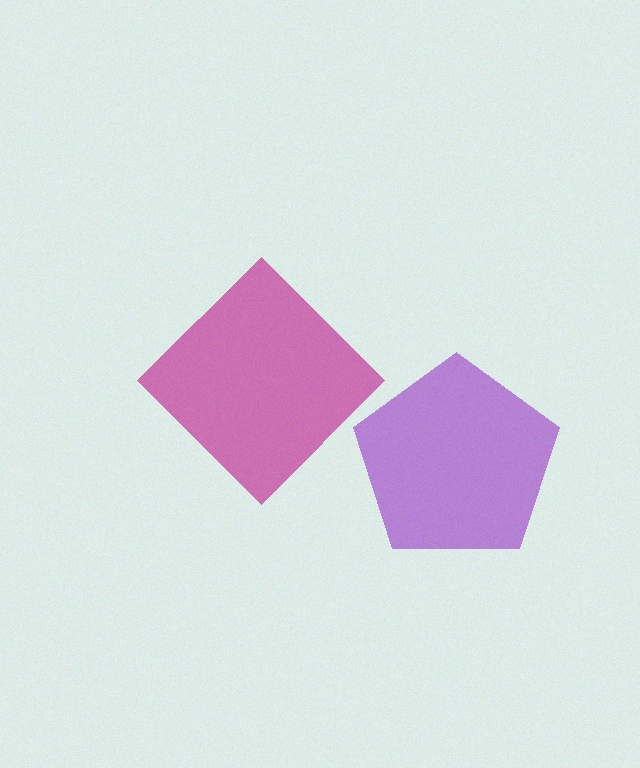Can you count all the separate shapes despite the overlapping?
Yes, there are 2 separate shapes.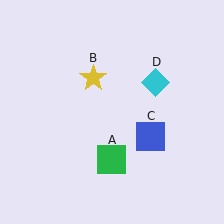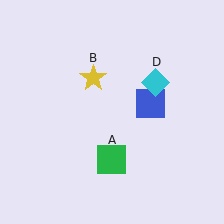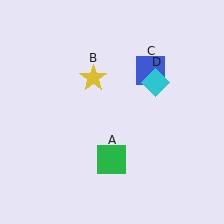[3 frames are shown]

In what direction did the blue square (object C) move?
The blue square (object C) moved up.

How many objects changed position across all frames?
1 object changed position: blue square (object C).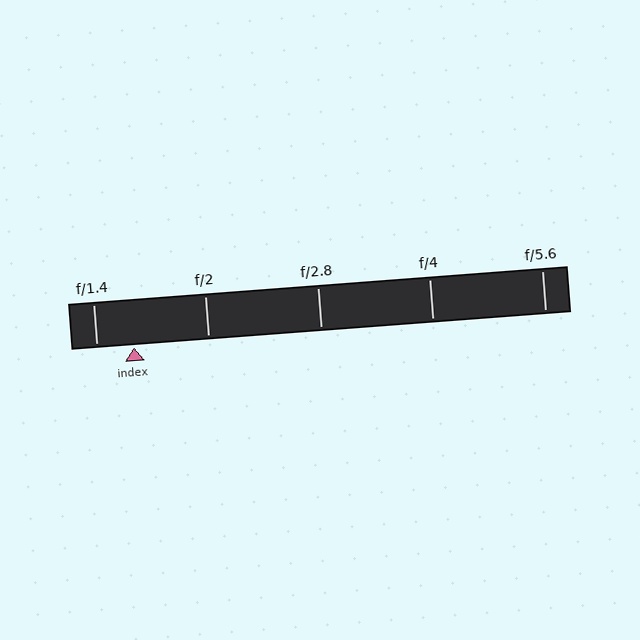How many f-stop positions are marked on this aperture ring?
There are 5 f-stop positions marked.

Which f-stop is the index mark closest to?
The index mark is closest to f/1.4.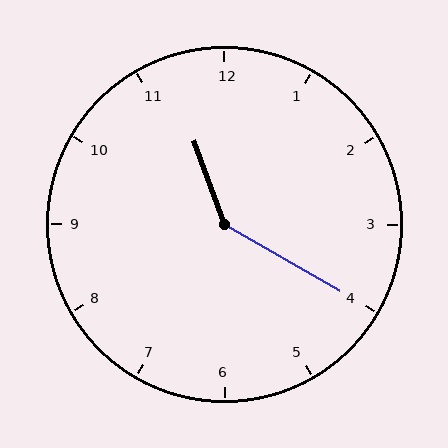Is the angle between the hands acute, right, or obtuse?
It is obtuse.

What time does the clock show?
11:20.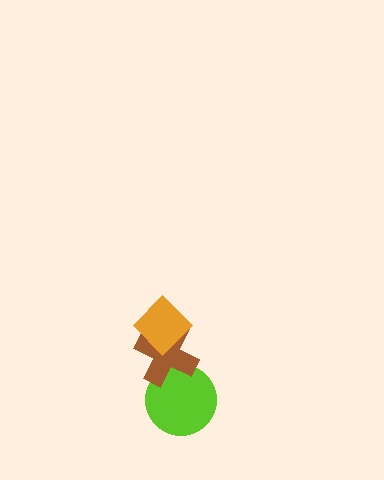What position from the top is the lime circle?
The lime circle is 3rd from the top.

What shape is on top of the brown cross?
The orange diamond is on top of the brown cross.